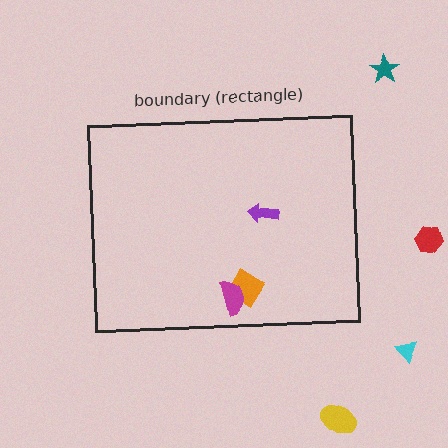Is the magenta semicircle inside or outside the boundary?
Inside.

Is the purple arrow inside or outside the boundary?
Inside.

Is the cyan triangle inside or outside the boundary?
Outside.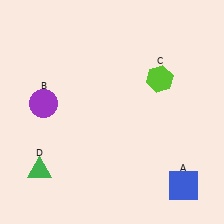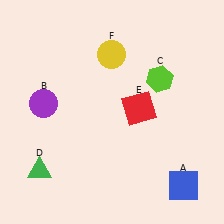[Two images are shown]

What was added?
A red square (E), a yellow circle (F) were added in Image 2.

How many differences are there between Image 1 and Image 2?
There are 2 differences between the two images.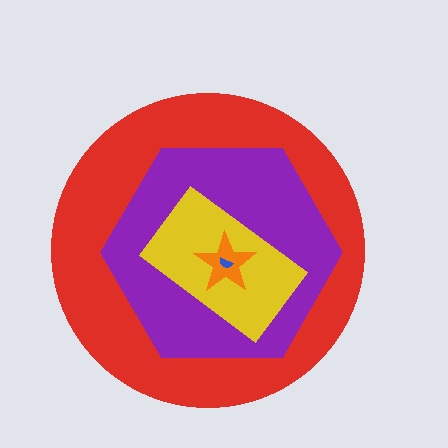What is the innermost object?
The blue semicircle.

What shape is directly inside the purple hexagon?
The yellow rectangle.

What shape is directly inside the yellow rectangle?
The orange star.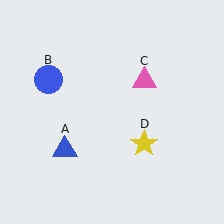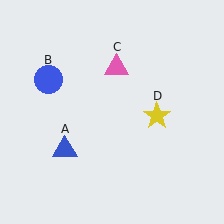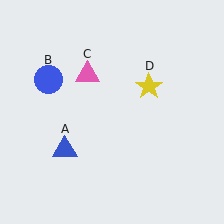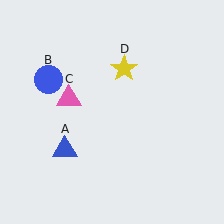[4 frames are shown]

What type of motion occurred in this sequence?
The pink triangle (object C), yellow star (object D) rotated counterclockwise around the center of the scene.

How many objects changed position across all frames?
2 objects changed position: pink triangle (object C), yellow star (object D).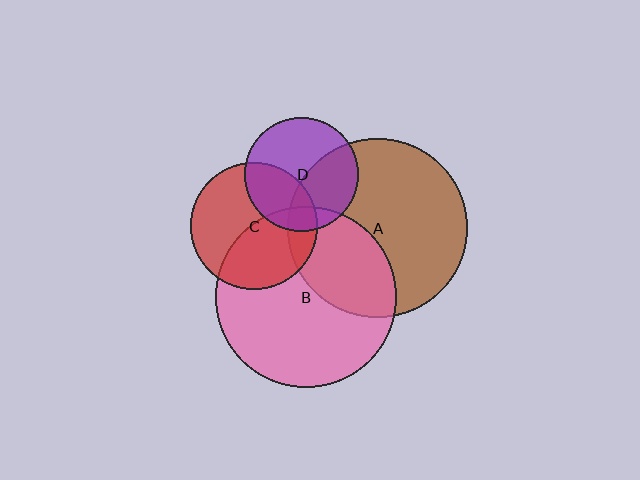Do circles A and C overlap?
Yes.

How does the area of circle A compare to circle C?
Approximately 2.0 times.